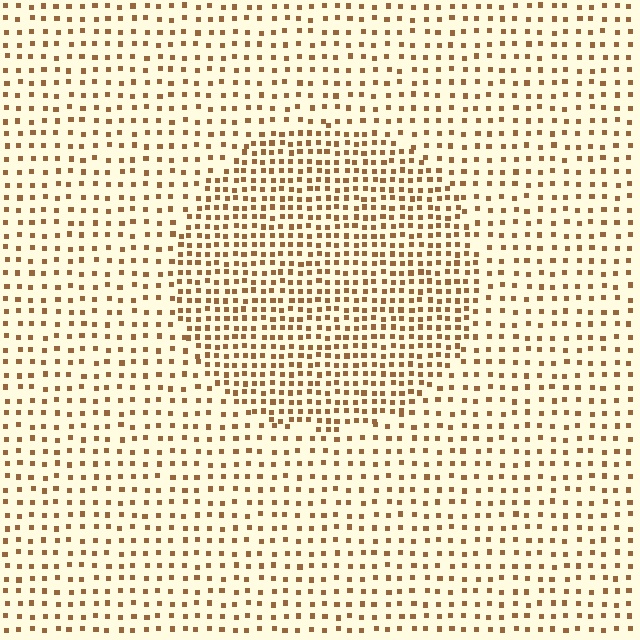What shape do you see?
I see a circle.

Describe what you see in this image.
The image contains small brown elements arranged at two different densities. A circle-shaped region is visible where the elements are more densely packed than the surrounding area.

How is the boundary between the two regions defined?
The boundary is defined by a change in element density (approximately 1.9x ratio). All elements are the same color, size, and shape.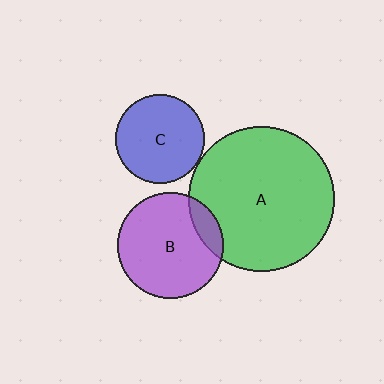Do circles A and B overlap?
Yes.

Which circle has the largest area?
Circle A (green).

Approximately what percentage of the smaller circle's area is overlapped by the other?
Approximately 15%.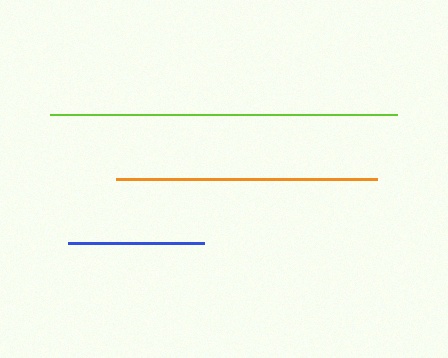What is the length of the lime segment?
The lime segment is approximately 347 pixels long.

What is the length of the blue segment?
The blue segment is approximately 136 pixels long.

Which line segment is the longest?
The lime line is the longest at approximately 347 pixels.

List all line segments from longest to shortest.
From longest to shortest: lime, orange, blue.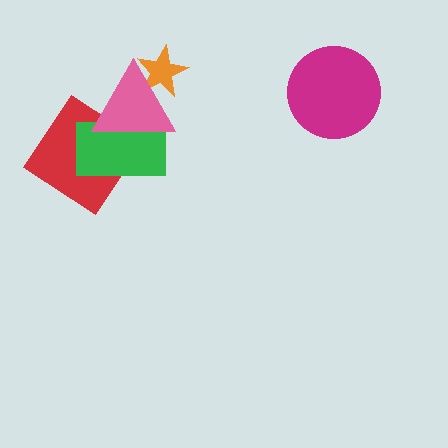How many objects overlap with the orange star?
1 object overlaps with the orange star.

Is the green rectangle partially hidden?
Yes, it is partially covered by another shape.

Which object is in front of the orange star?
The pink triangle is in front of the orange star.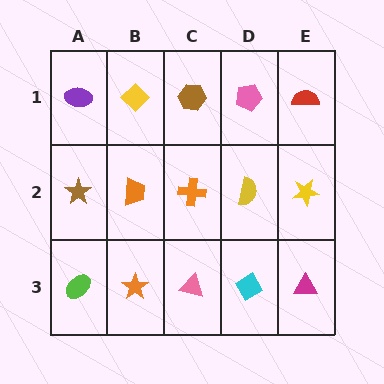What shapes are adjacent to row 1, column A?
A brown star (row 2, column A), a yellow diamond (row 1, column B).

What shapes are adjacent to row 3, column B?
An orange trapezoid (row 2, column B), a lime ellipse (row 3, column A), a pink triangle (row 3, column C).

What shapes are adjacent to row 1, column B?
An orange trapezoid (row 2, column B), a purple ellipse (row 1, column A), a brown hexagon (row 1, column C).